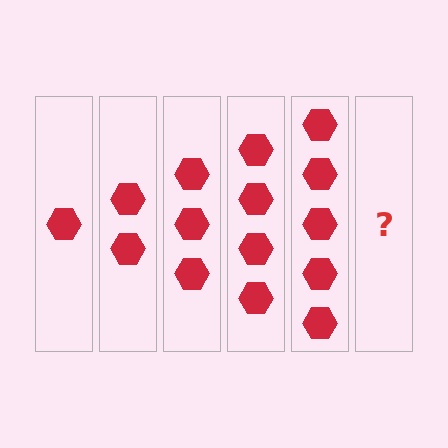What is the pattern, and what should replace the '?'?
The pattern is that each step adds one more hexagon. The '?' should be 6 hexagons.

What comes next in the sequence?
The next element should be 6 hexagons.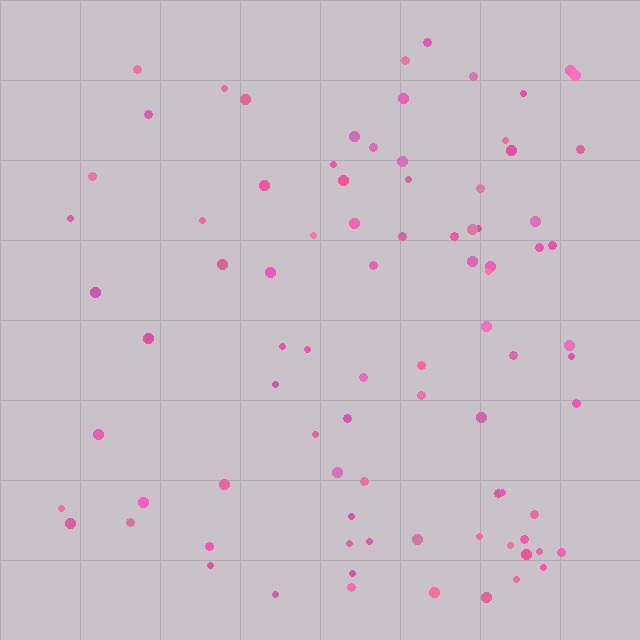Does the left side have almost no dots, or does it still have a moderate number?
Still a moderate number, just noticeably fewer than the right.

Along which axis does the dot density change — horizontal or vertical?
Horizontal.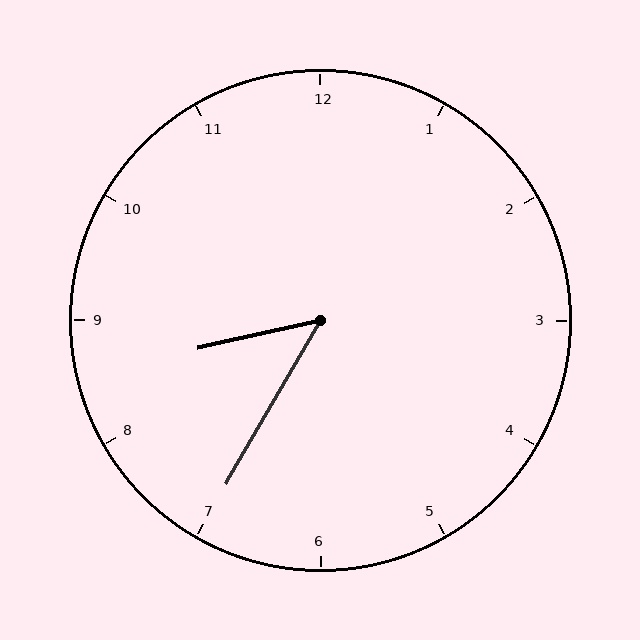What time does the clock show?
8:35.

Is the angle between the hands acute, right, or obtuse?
It is acute.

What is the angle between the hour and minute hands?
Approximately 48 degrees.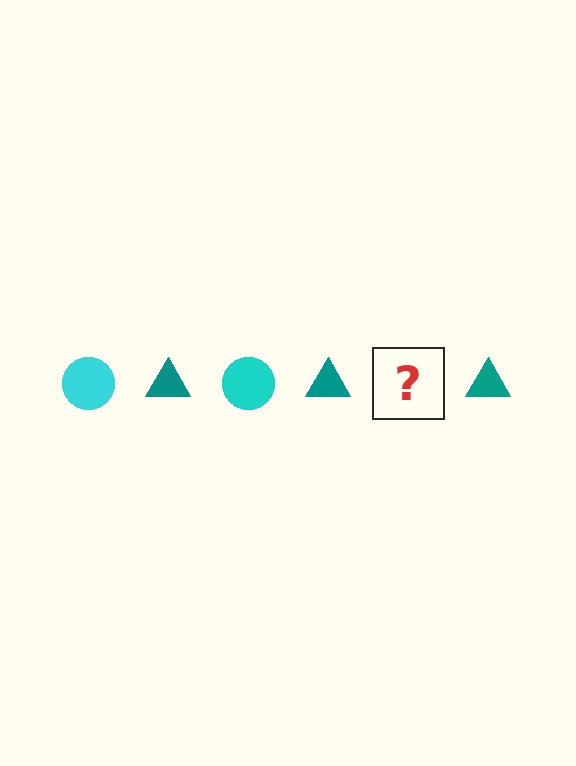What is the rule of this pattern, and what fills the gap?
The rule is that the pattern alternates between cyan circle and teal triangle. The gap should be filled with a cyan circle.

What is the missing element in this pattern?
The missing element is a cyan circle.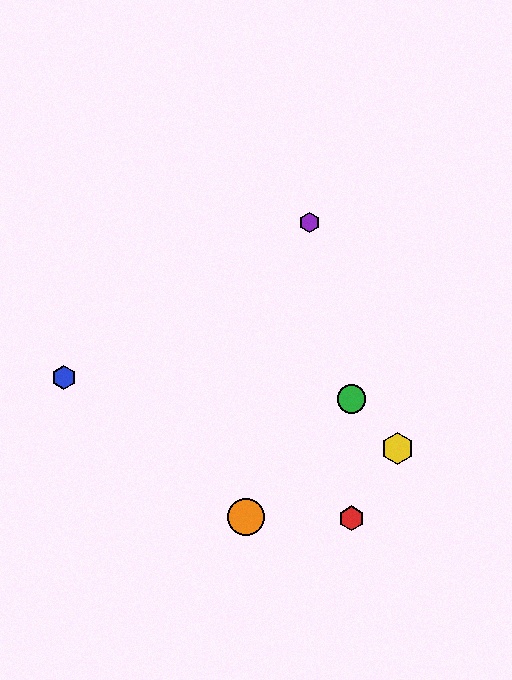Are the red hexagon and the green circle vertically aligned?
Yes, both are at x≈352.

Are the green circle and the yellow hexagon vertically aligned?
No, the green circle is at x≈352 and the yellow hexagon is at x≈397.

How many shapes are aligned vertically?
2 shapes (the red hexagon, the green circle) are aligned vertically.